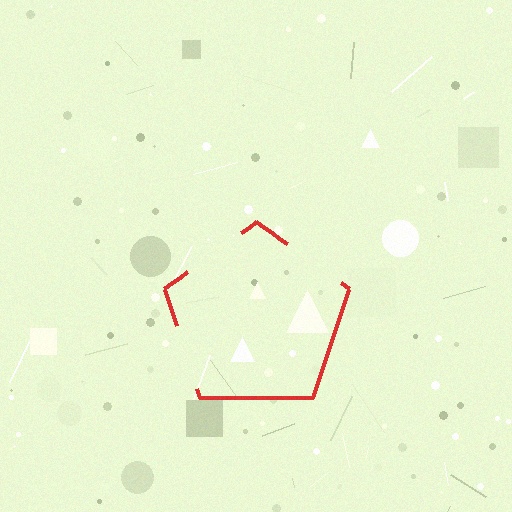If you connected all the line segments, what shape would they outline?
They would outline a pentagon.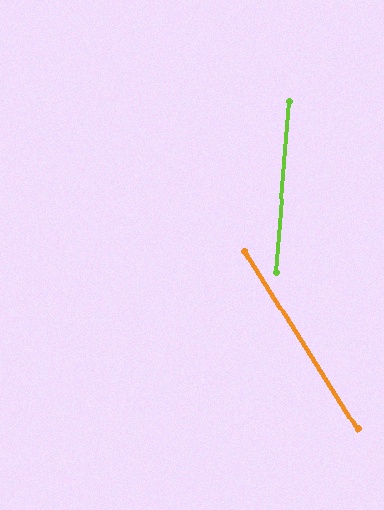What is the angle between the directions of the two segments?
Approximately 37 degrees.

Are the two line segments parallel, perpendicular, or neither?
Neither parallel nor perpendicular — they differ by about 37°.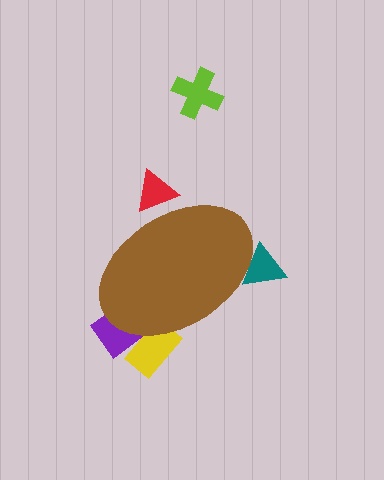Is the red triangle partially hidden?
Yes, the red triangle is partially hidden behind the brown ellipse.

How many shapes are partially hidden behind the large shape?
4 shapes are partially hidden.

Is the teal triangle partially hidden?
Yes, the teal triangle is partially hidden behind the brown ellipse.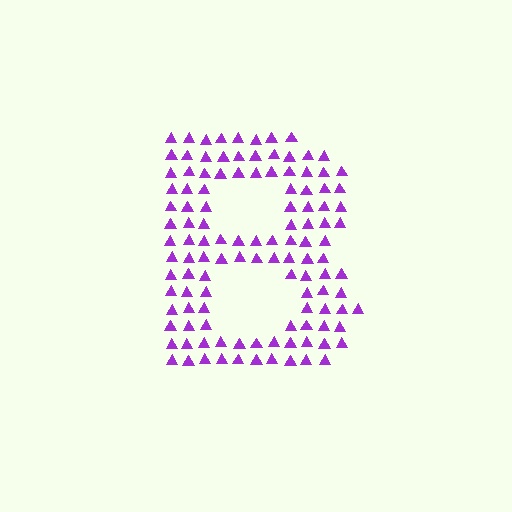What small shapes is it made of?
It is made of small triangles.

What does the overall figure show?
The overall figure shows the letter B.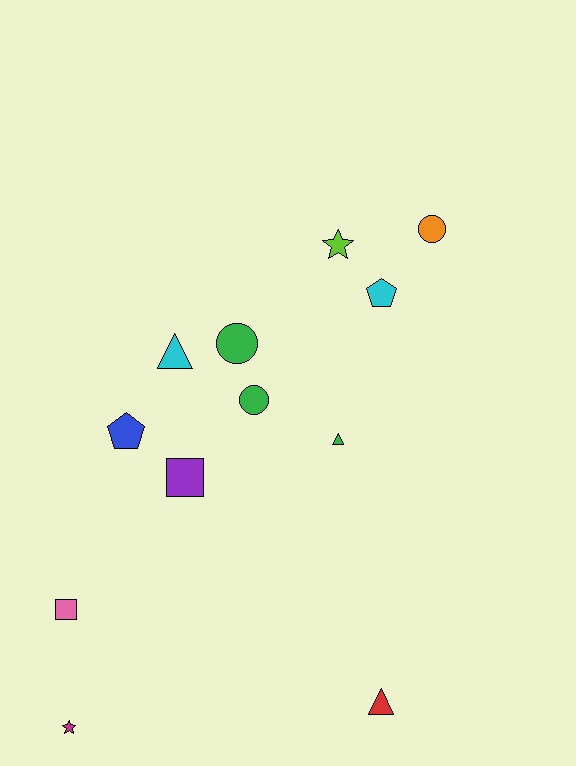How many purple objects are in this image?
There is 1 purple object.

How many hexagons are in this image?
There are no hexagons.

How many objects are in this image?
There are 12 objects.